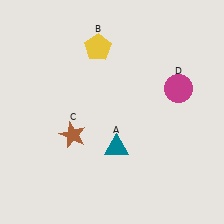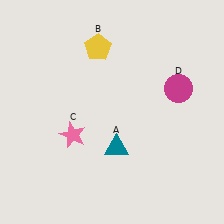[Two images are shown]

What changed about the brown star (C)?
In Image 1, C is brown. In Image 2, it changed to pink.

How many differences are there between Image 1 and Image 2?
There is 1 difference between the two images.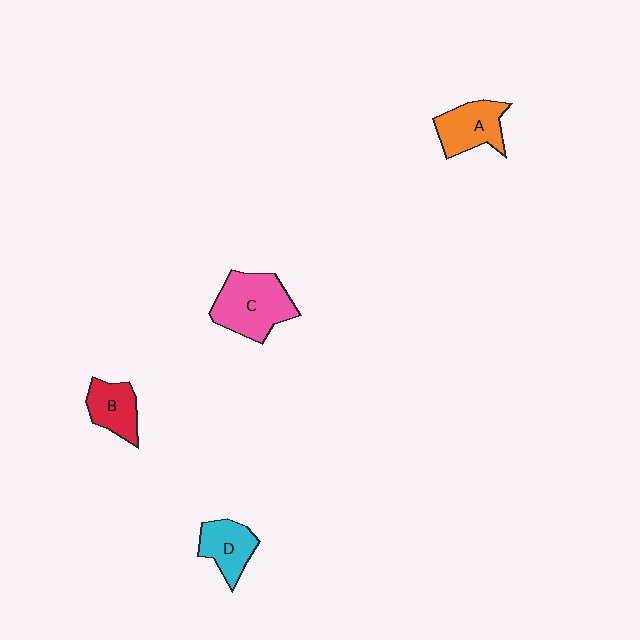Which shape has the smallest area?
Shape B (red).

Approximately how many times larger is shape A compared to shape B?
Approximately 1.2 times.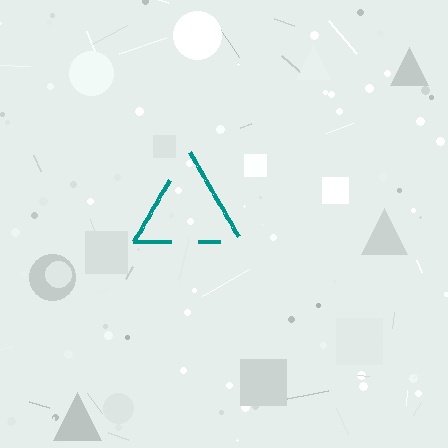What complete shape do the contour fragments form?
The contour fragments form a triangle.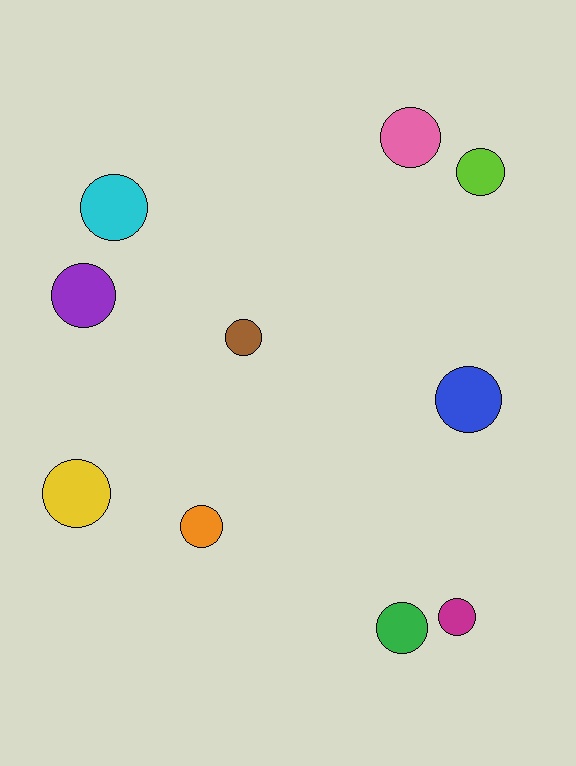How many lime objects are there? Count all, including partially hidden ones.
There is 1 lime object.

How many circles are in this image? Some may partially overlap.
There are 10 circles.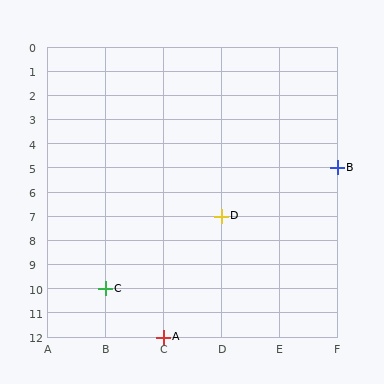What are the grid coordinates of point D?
Point D is at grid coordinates (D, 7).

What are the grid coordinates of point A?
Point A is at grid coordinates (C, 12).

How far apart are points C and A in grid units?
Points C and A are 1 column and 2 rows apart (about 2.2 grid units diagonally).